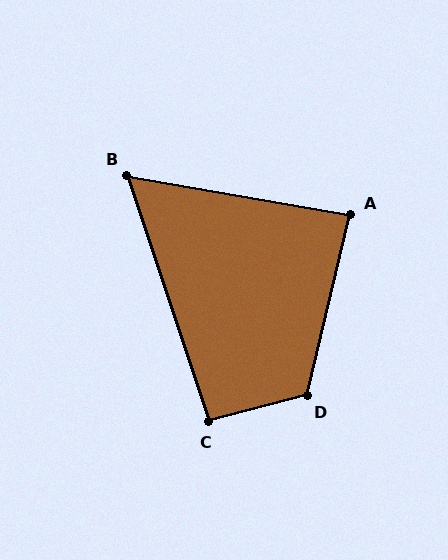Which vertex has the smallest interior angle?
B, at approximately 62 degrees.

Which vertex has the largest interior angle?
D, at approximately 118 degrees.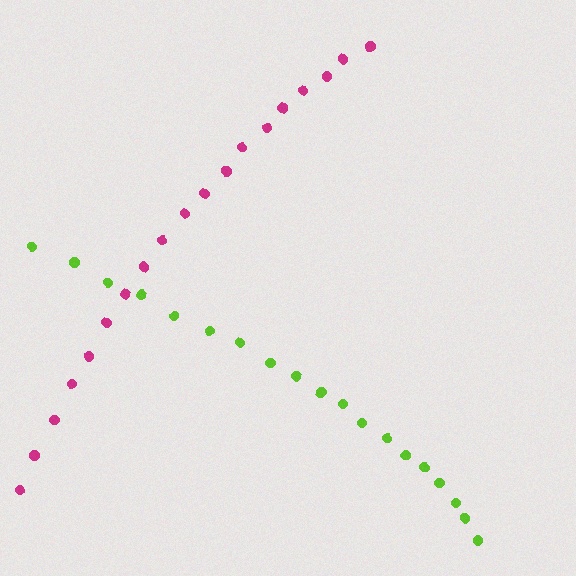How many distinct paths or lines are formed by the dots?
There are 2 distinct paths.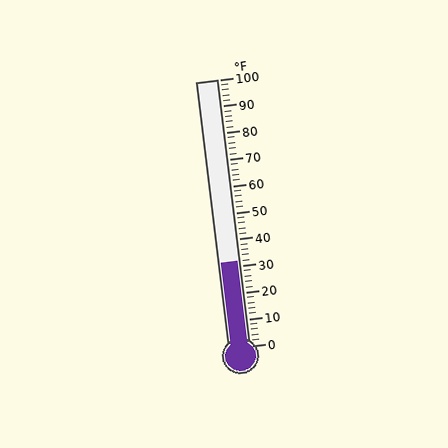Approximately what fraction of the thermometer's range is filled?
The thermometer is filled to approximately 30% of its range.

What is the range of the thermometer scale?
The thermometer scale ranges from 0°F to 100°F.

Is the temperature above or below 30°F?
The temperature is above 30°F.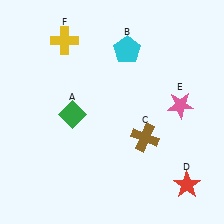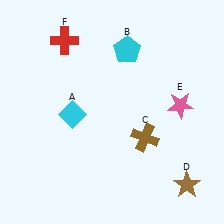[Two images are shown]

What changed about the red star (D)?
In Image 1, D is red. In Image 2, it changed to brown.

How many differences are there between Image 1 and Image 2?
There are 3 differences between the two images.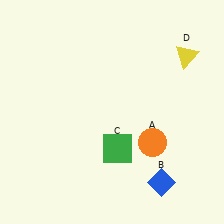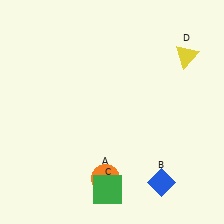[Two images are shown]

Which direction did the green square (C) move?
The green square (C) moved down.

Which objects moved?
The objects that moved are: the orange circle (A), the green square (C).